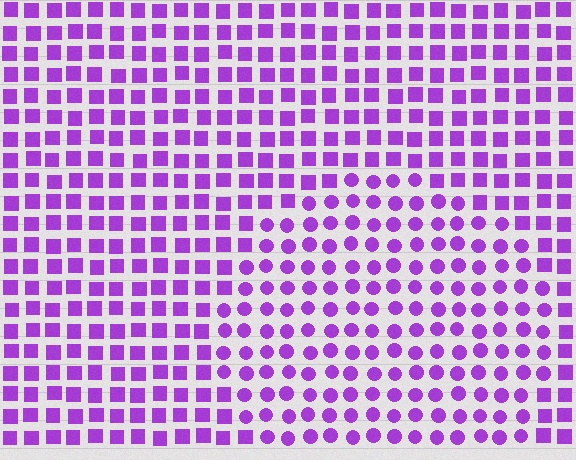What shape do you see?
I see a circle.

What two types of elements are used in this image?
The image uses circles inside the circle region and squares outside it.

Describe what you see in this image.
The image is filled with small purple elements arranged in a uniform grid. A circle-shaped region contains circles, while the surrounding area contains squares. The boundary is defined purely by the change in element shape.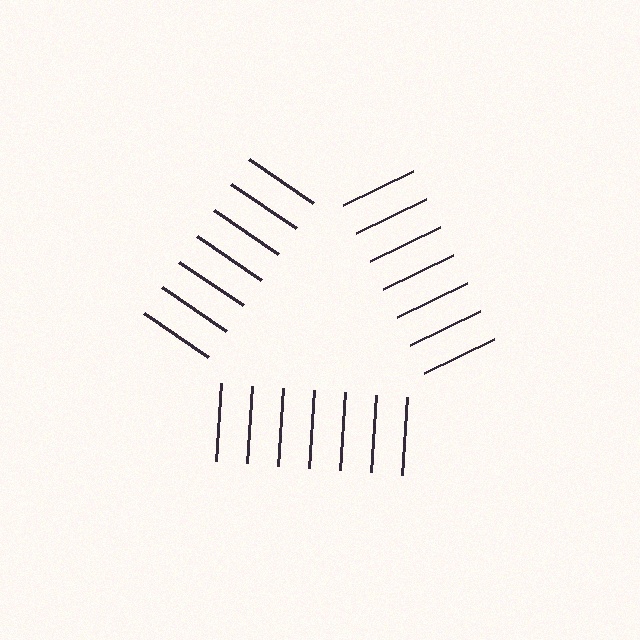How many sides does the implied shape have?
3 sides — the line-ends trace a triangle.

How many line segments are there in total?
21 — 7 along each of the 3 edges.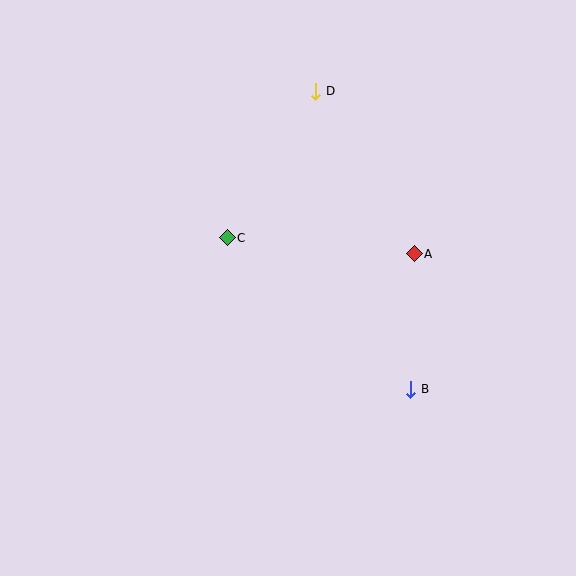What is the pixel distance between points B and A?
The distance between B and A is 135 pixels.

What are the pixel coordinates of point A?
Point A is at (414, 254).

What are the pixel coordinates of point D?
Point D is at (316, 91).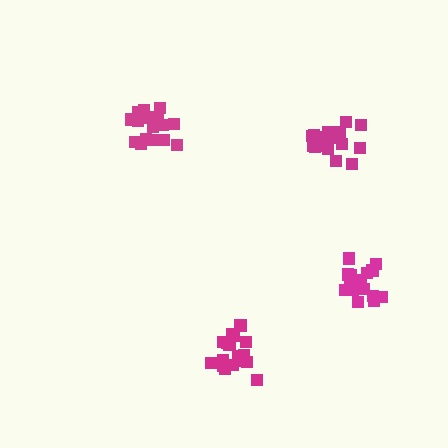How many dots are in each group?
Group 1: 20 dots, Group 2: 18 dots, Group 3: 18 dots, Group 4: 18 dots (74 total).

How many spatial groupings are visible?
There are 4 spatial groupings.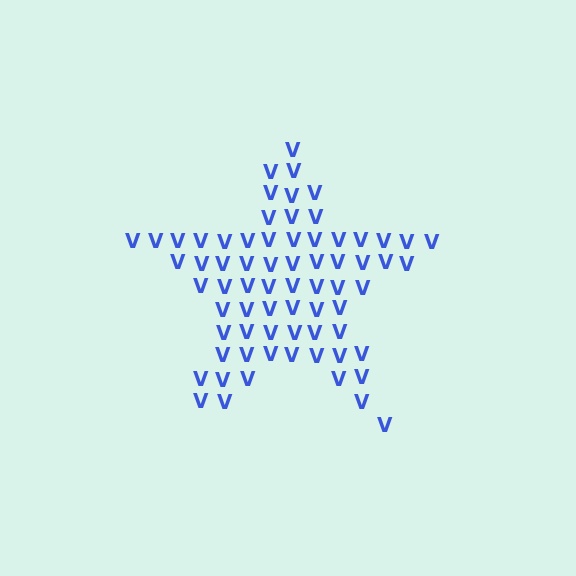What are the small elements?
The small elements are letter V's.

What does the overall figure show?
The overall figure shows a star.